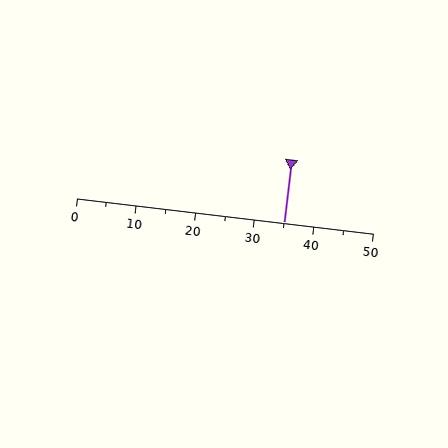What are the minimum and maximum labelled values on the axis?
The axis runs from 0 to 50.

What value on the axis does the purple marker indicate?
The marker indicates approximately 35.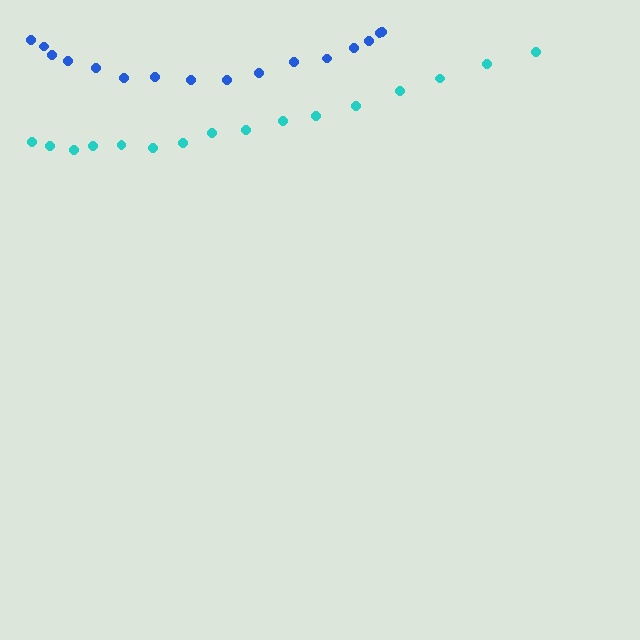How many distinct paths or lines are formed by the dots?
There are 2 distinct paths.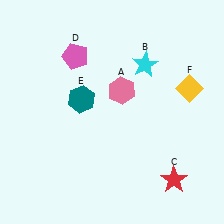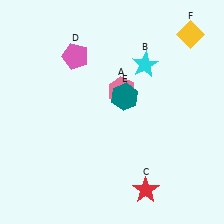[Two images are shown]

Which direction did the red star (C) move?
The red star (C) moved left.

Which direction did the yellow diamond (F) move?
The yellow diamond (F) moved up.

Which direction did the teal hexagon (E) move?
The teal hexagon (E) moved right.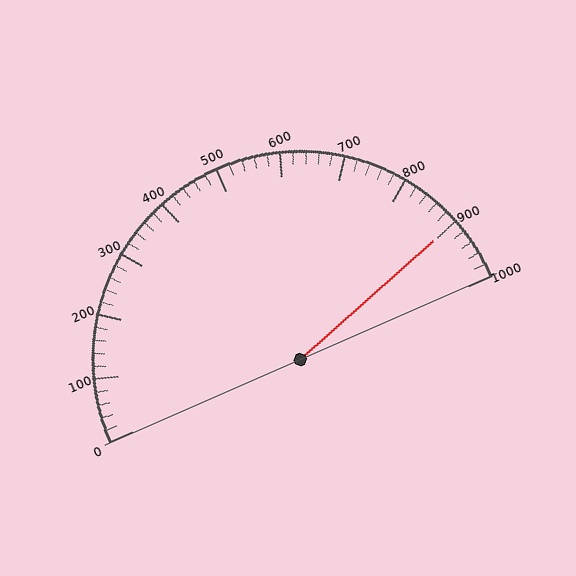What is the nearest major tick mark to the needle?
The nearest major tick mark is 900.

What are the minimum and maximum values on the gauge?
The gauge ranges from 0 to 1000.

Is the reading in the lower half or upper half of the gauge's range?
The reading is in the upper half of the range (0 to 1000).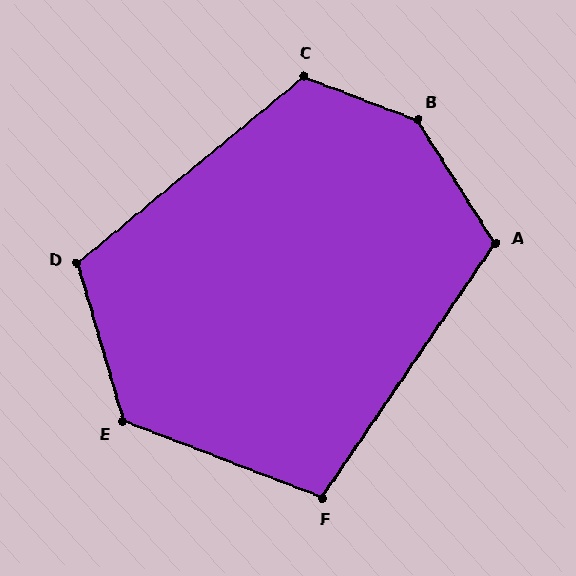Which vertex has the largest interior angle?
B, at approximately 143 degrees.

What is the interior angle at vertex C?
Approximately 120 degrees (obtuse).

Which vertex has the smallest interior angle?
F, at approximately 103 degrees.